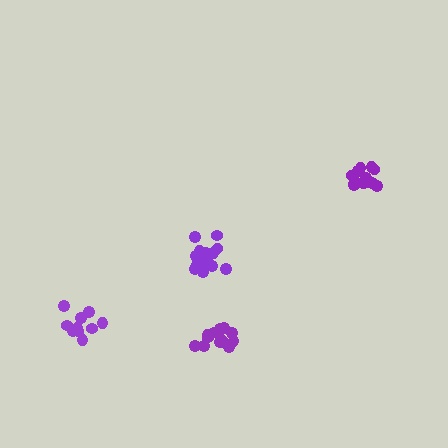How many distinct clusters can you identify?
There are 4 distinct clusters.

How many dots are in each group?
Group 1: 11 dots, Group 2: 15 dots, Group 3: 15 dots, Group 4: 14 dots (55 total).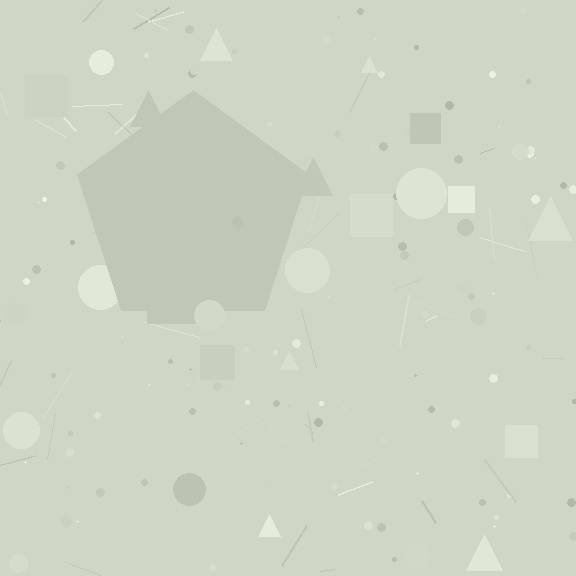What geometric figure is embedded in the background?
A pentagon is embedded in the background.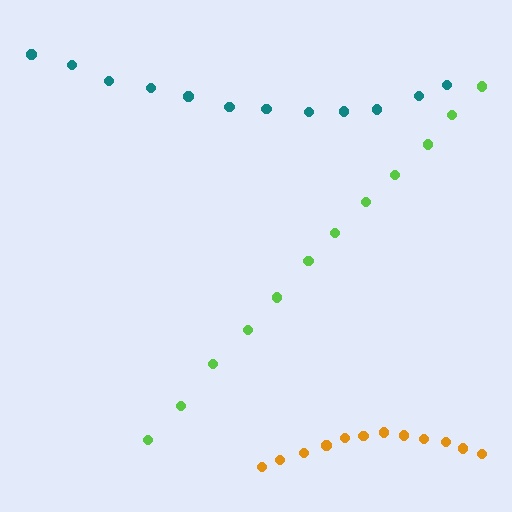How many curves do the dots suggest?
There are 3 distinct paths.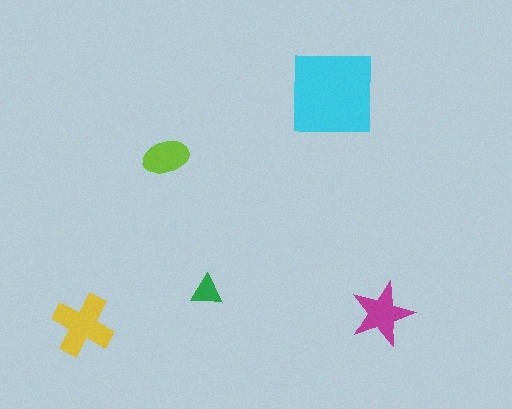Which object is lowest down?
The yellow cross is bottommost.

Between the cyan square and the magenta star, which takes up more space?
The cyan square.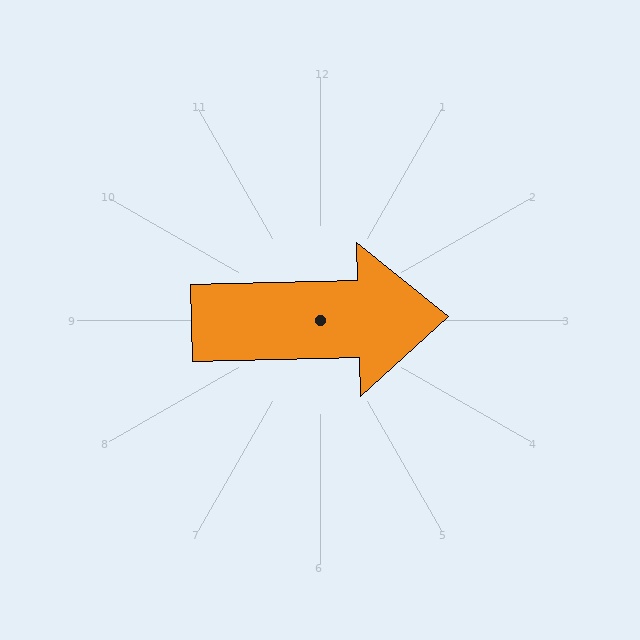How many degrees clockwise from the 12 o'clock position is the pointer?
Approximately 89 degrees.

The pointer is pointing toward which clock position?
Roughly 3 o'clock.